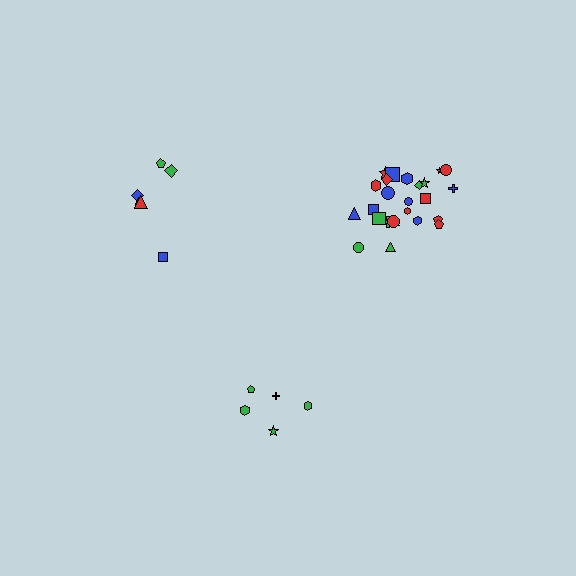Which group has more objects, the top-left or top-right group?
The top-right group.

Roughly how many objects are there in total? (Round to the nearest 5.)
Roughly 35 objects in total.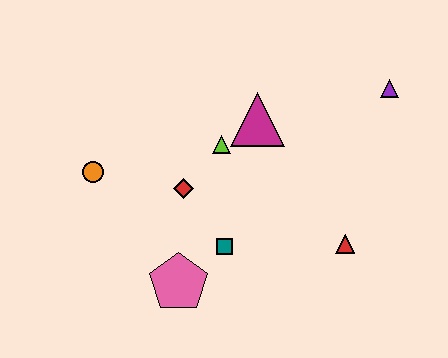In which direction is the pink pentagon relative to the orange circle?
The pink pentagon is below the orange circle.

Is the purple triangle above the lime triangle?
Yes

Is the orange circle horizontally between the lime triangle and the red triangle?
No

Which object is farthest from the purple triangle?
The orange circle is farthest from the purple triangle.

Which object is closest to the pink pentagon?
The teal square is closest to the pink pentagon.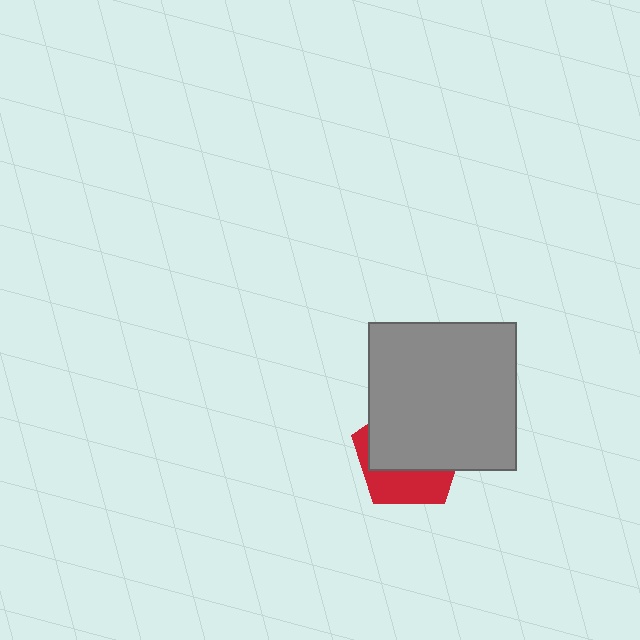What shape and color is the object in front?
The object in front is a gray square.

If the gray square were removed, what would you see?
You would see the complete red pentagon.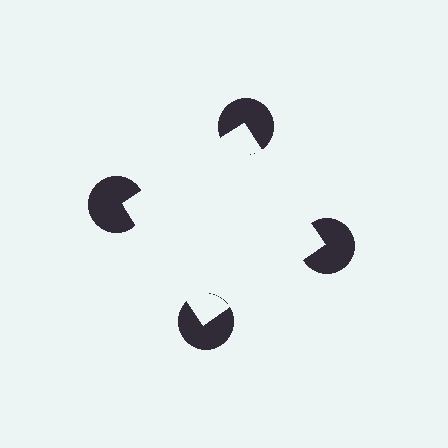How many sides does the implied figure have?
4 sides.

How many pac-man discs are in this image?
There are 4 — one at each vertex of the illusory square.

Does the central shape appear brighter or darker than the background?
It typically appears slightly brighter than the background, even though no actual brightness change is drawn.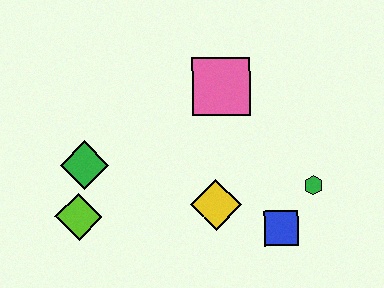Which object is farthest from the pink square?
The lime diamond is farthest from the pink square.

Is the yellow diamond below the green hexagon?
Yes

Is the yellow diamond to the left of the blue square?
Yes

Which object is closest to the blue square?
The green hexagon is closest to the blue square.